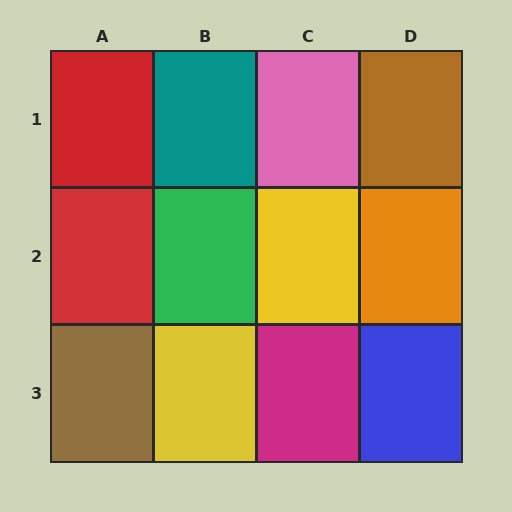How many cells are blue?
1 cell is blue.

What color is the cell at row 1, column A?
Red.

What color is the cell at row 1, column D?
Brown.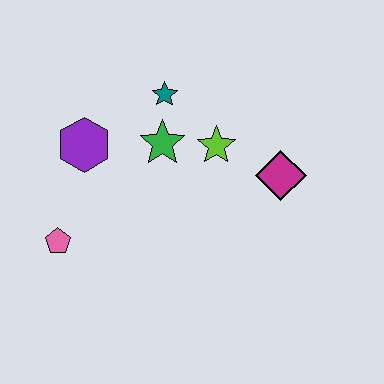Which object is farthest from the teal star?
The pink pentagon is farthest from the teal star.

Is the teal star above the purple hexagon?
Yes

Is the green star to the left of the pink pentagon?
No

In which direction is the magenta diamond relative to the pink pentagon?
The magenta diamond is to the right of the pink pentagon.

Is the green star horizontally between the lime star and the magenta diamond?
No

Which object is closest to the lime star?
The green star is closest to the lime star.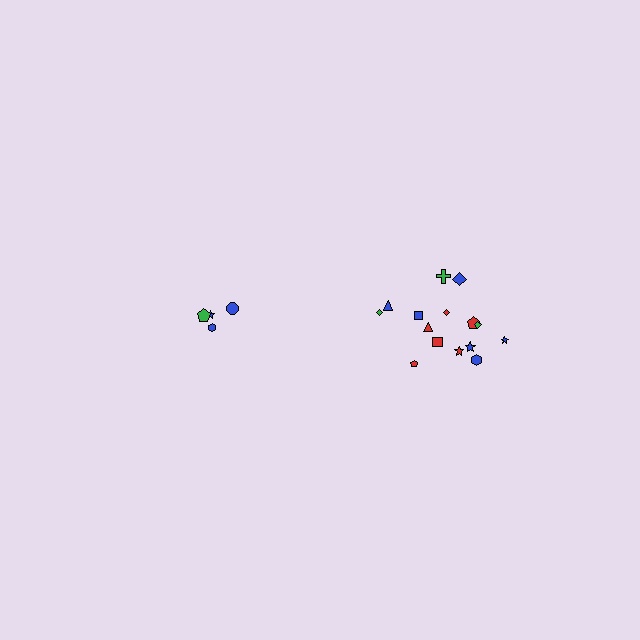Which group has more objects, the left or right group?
The right group.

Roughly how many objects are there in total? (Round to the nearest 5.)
Roughly 20 objects in total.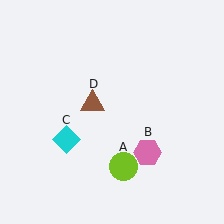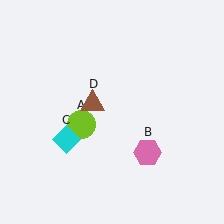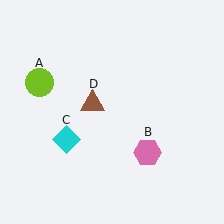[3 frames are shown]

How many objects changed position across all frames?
1 object changed position: lime circle (object A).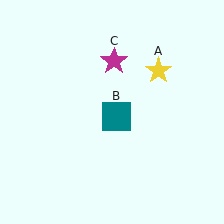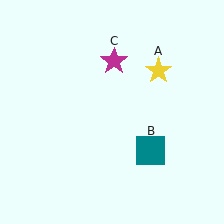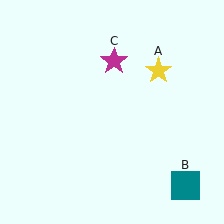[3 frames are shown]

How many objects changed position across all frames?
1 object changed position: teal square (object B).